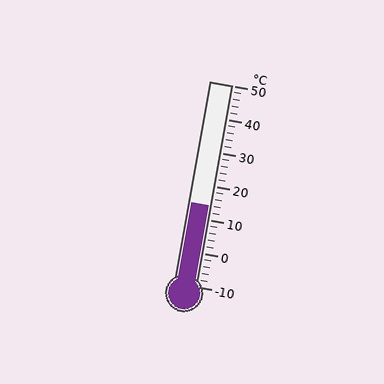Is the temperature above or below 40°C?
The temperature is below 40°C.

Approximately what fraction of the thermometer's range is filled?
The thermometer is filled to approximately 40% of its range.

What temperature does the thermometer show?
The thermometer shows approximately 14°C.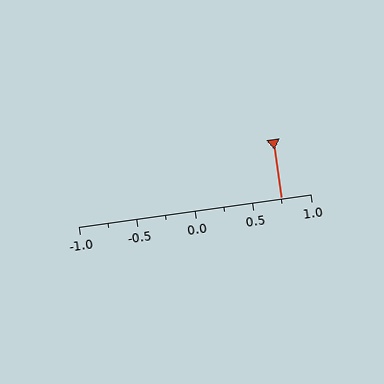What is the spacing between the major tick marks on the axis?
The major ticks are spaced 0.5 apart.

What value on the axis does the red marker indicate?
The marker indicates approximately 0.75.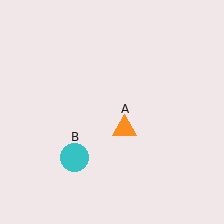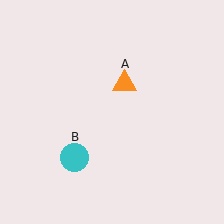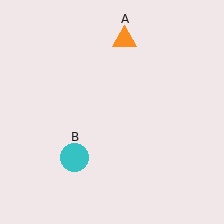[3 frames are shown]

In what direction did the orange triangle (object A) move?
The orange triangle (object A) moved up.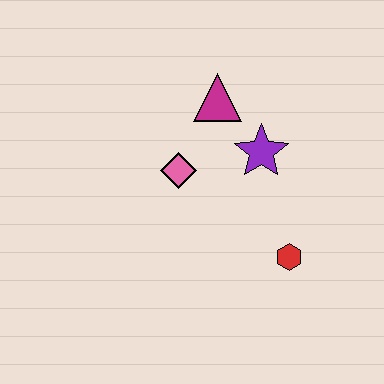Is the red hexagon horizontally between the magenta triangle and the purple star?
No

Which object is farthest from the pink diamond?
The red hexagon is farthest from the pink diamond.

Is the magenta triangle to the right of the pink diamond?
Yes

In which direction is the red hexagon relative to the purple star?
The red hexagon is below the purple star.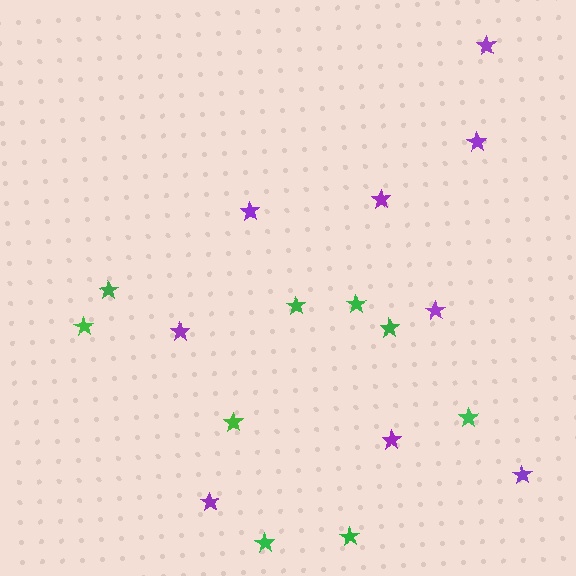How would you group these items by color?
There are 2 groups: one group of green stars (9) and one group of purple stars (9).